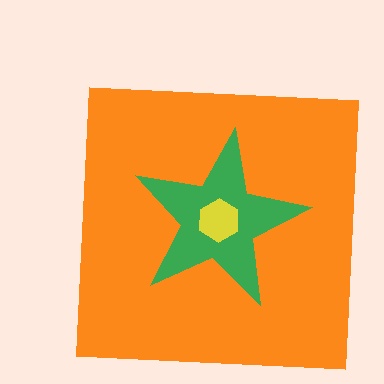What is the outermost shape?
The orange square.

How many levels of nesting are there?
3.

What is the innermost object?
The yellow hexagon.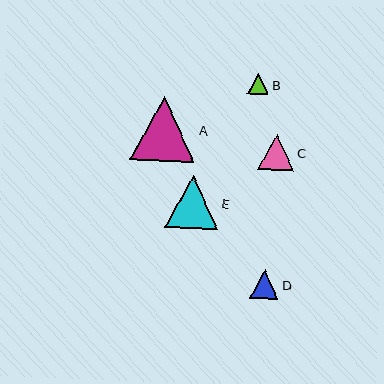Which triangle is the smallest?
Triangle B is the smallest with a size of approximately 21 pixels.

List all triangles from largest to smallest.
From largest to smallest: A, E, C, D, B.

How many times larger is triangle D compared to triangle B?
Triangle D is approximately 1.4 times the size of triangle B.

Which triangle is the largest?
Triangle A is the largest with a size of approximately 64 pixels.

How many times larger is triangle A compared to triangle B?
Triangle A is approximately 3.1 times the size of triangle B.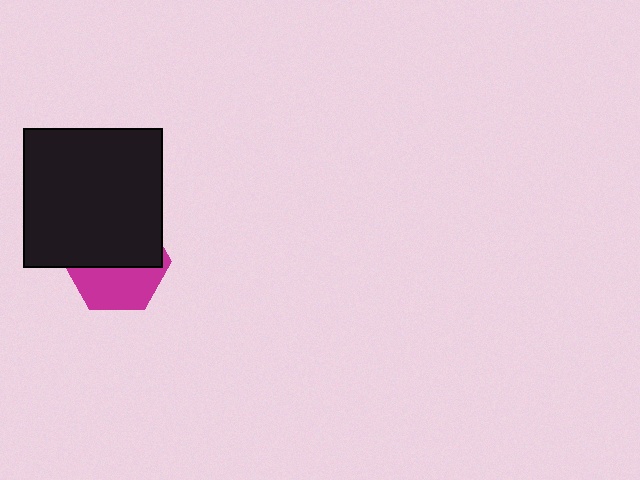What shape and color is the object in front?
The object in front is a black square.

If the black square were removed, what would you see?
You would see the complete magenta hexagon.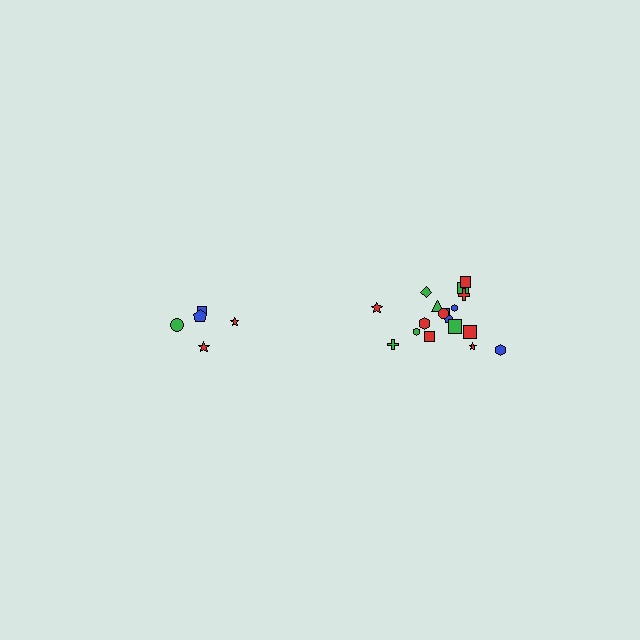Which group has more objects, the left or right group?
The right group.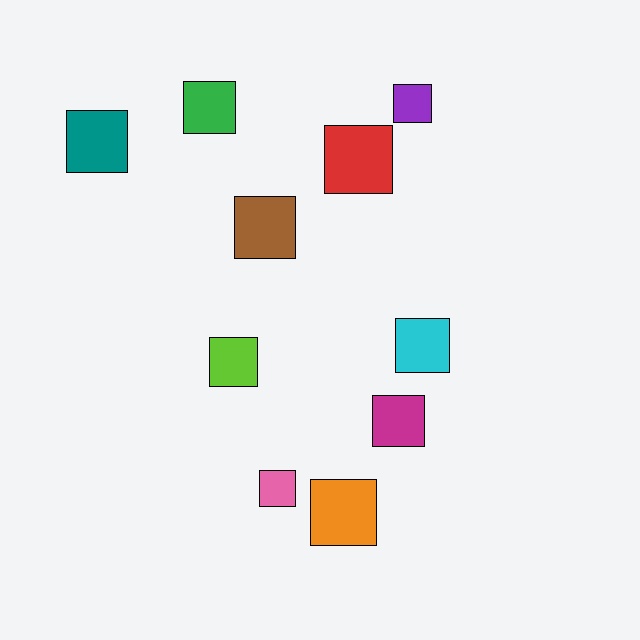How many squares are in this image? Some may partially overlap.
There are 10 squares.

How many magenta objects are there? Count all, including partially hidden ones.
There is 1 magenta object.